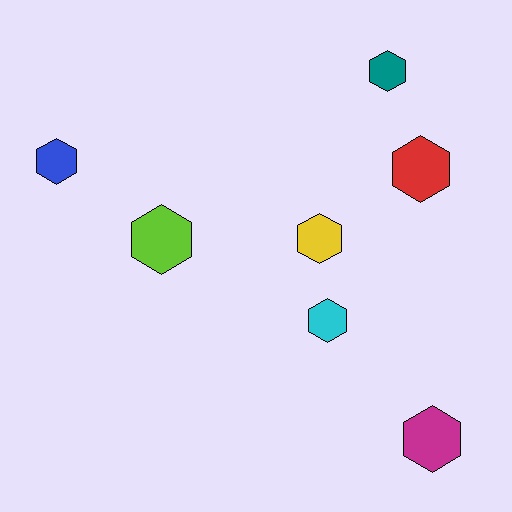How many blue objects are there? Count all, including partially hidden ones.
There is 1 blue object.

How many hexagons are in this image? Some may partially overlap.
There are 7 hexagons.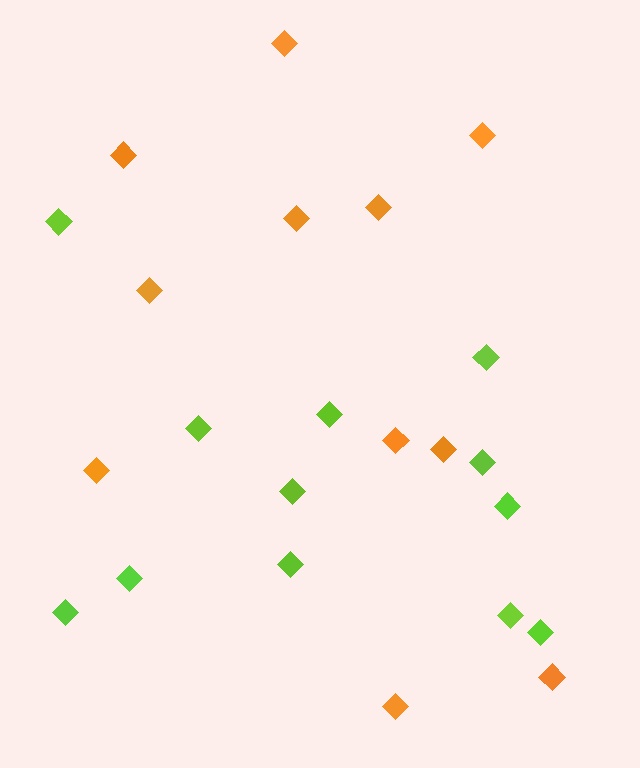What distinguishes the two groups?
There are 2 groups: one group of orange diamonds (11) and one group of lime diamonds (12).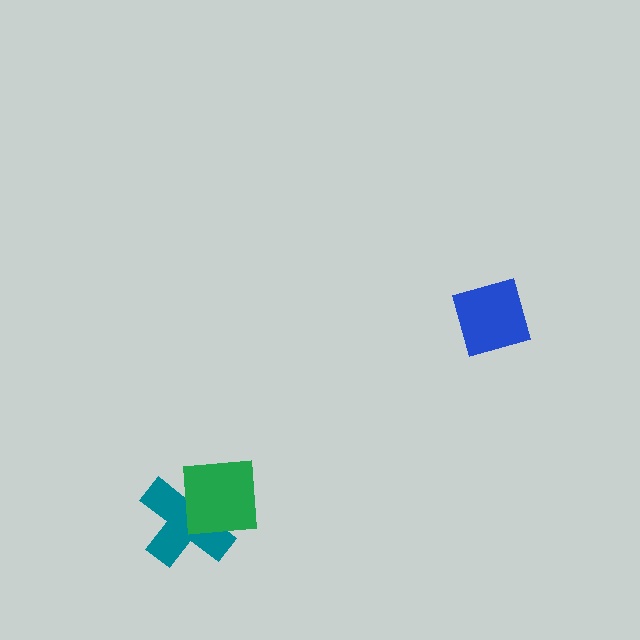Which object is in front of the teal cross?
The green square is in front of the teal cross.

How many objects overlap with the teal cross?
1 object overlaps with the teal cross.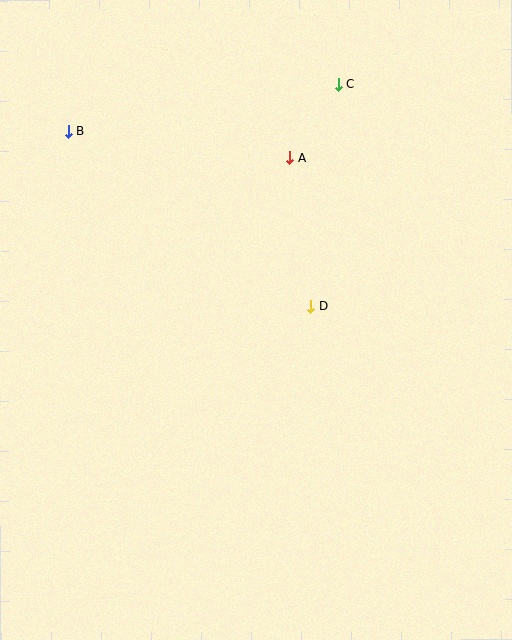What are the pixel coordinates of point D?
Point D is at (311, 306).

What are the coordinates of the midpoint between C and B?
The midpoint between C and B is at (203, 108).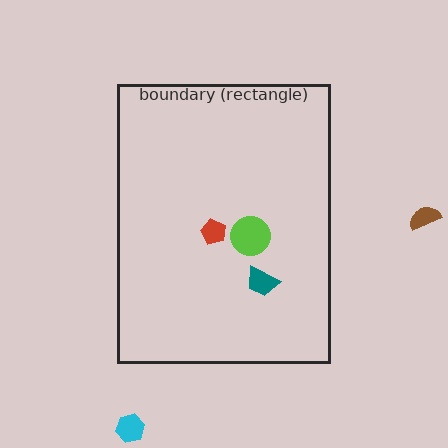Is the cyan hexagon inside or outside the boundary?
Outside.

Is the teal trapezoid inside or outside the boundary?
Inside.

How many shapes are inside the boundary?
3 inside, 2 outside.